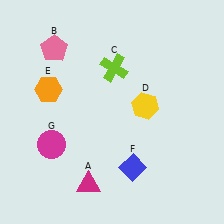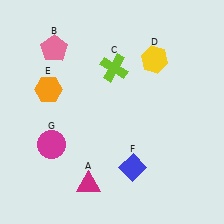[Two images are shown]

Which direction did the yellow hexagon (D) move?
The yellow hexagon (D) moved up.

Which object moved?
The yellow hexagon (D) moved up.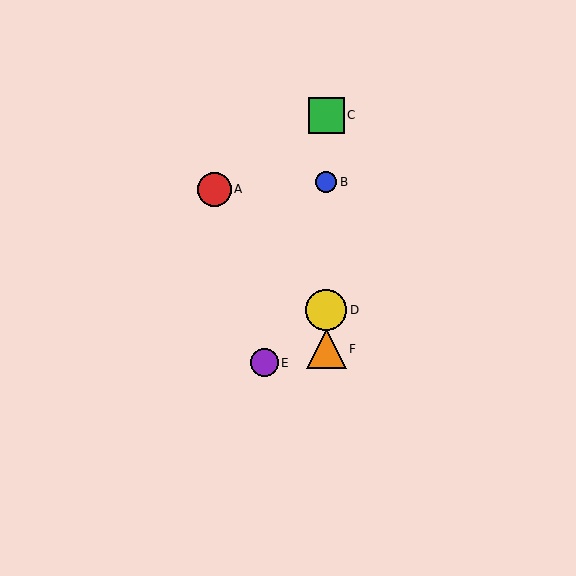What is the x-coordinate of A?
Object A is at x≈214.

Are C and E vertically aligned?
No, C is at x≈326 and E is at x≈264.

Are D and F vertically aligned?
Yes, both are at x≈326.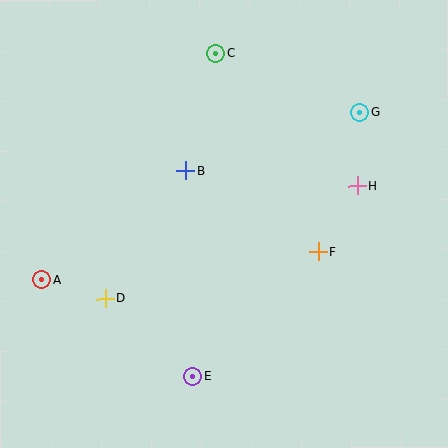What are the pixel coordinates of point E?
Point E is at (192, 376).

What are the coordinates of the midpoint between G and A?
The midpoint between G and A is at (201, 196).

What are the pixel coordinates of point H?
Point H is at (357, 186).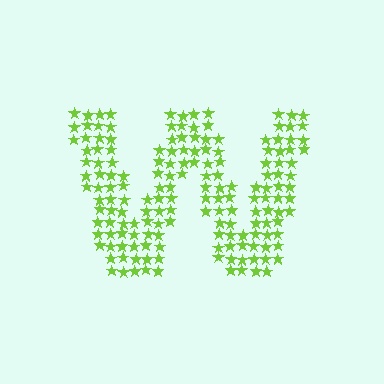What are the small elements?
The small elements are stars.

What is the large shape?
The large shape is the letter W.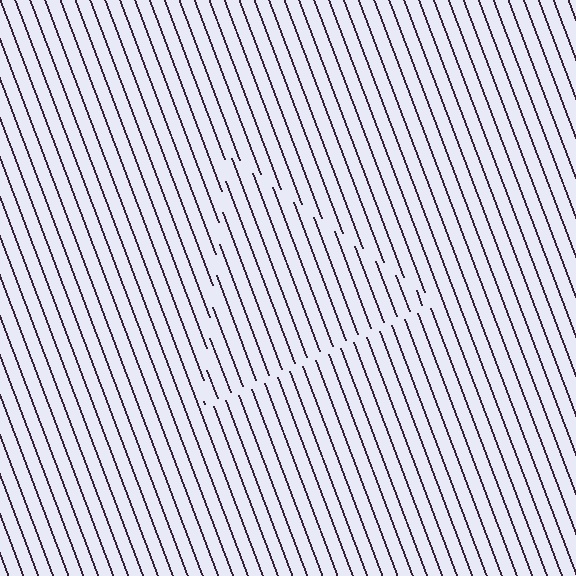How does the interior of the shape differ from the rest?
The interior of the shape contains the same grating, shifted by half a period — the contour is defined by the phase discontinuity where line-ends from the inner and outer gratings abut.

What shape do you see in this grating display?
An illusory triangle. The interior of the shape contains the same grating, shifted by half a period — the contour is defined by the phase discontinuity where line-ends from the inner and outer gratings abut.